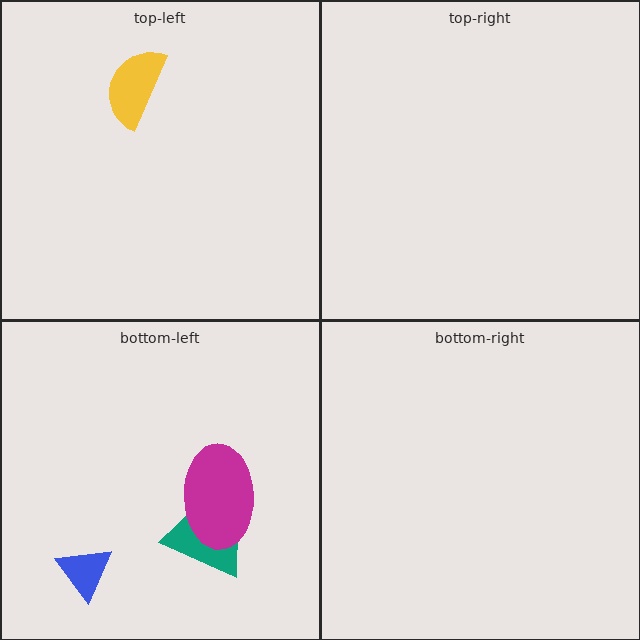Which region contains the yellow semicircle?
The top-left region.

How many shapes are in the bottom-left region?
3.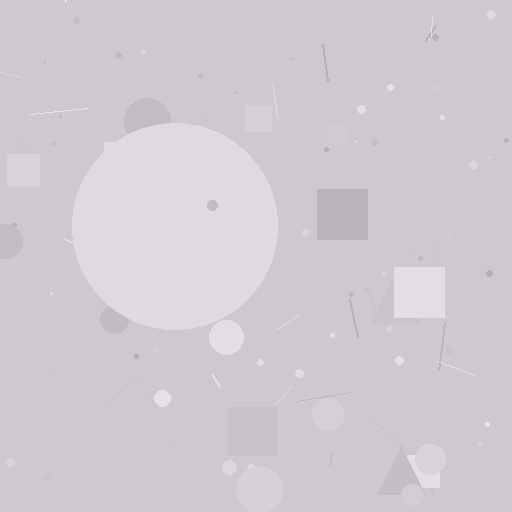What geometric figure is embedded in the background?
A circle is embedded in the background.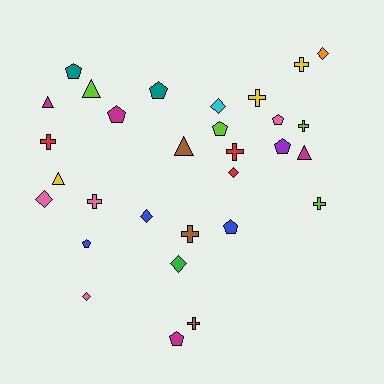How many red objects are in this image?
There are 3 red objects.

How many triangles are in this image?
There are 5 triangles.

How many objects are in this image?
There are 30 objects.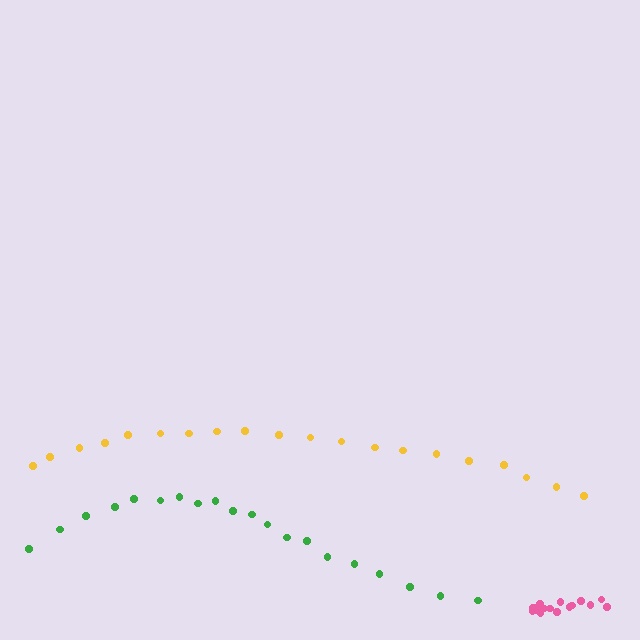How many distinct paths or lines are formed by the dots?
There are 3 distinct paths.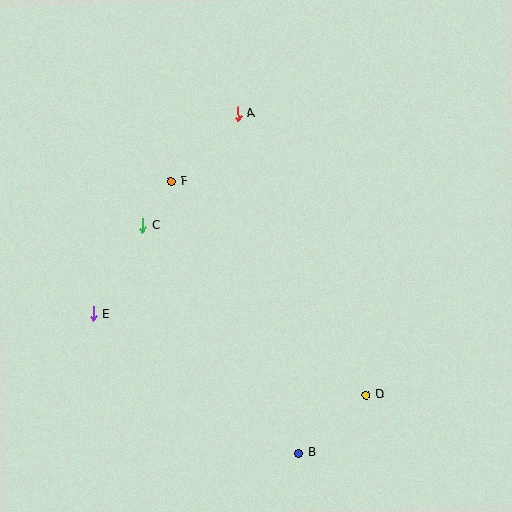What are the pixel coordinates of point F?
Point F is at (171, 181).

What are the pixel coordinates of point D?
Point D is at (366, 395).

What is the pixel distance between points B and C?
The distance between B and C is 276 pixels.